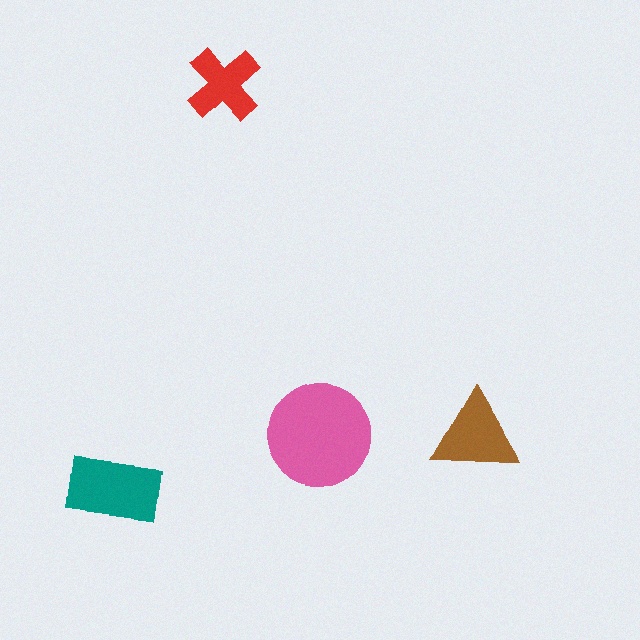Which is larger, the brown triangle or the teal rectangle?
The teal rectangle.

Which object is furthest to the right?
The brown triangle is rightmost.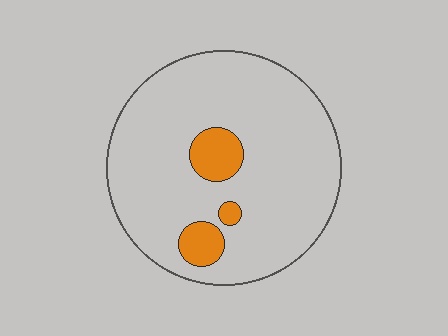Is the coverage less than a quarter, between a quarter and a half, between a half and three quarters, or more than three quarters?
Less than a quarter.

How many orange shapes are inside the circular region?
3.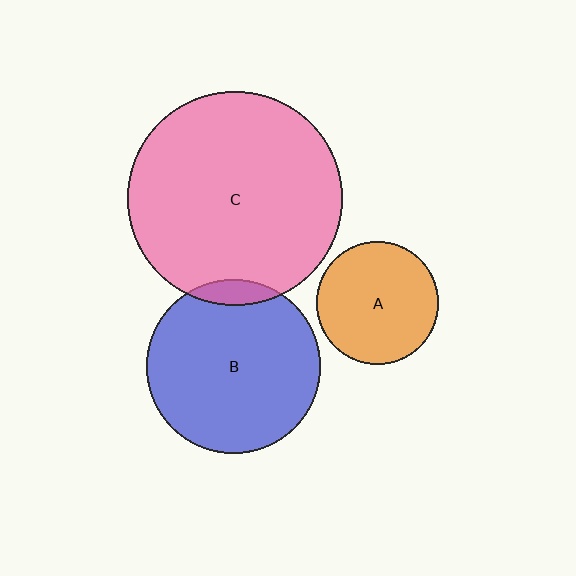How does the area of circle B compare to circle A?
Approximately 2.0 times.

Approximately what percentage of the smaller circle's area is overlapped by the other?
Approximately 5%.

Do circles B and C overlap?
Yes.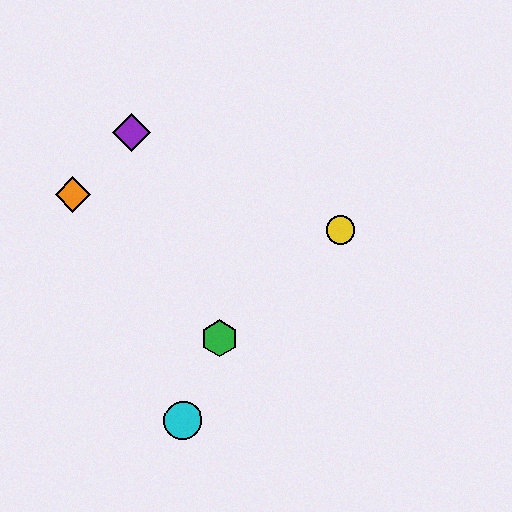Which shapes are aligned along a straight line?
The red circle, the blue circle, the green hexagon, the cyan circle are aligned along a straight line.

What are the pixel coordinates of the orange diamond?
The orange diamond is at (73, 195).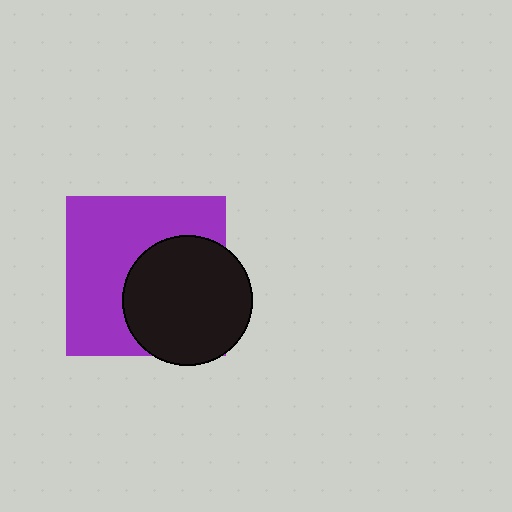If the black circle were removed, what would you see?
You would see the complete purple square.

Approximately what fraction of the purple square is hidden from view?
Roughly 43% of the purple square is hidden behind the black circle.